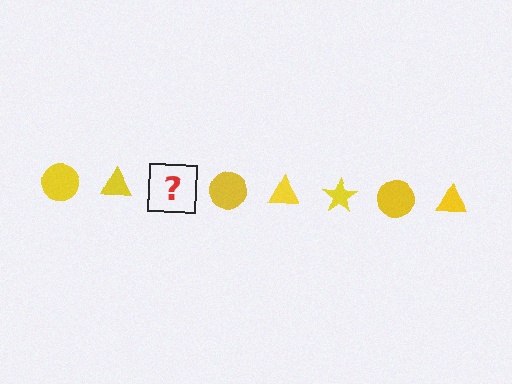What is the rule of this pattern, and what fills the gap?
The rule is that the pattern cycles through circle, triangle, star shapes in yellow. The gap should be filled with a yellow star.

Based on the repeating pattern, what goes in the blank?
The blank should be a yellow star.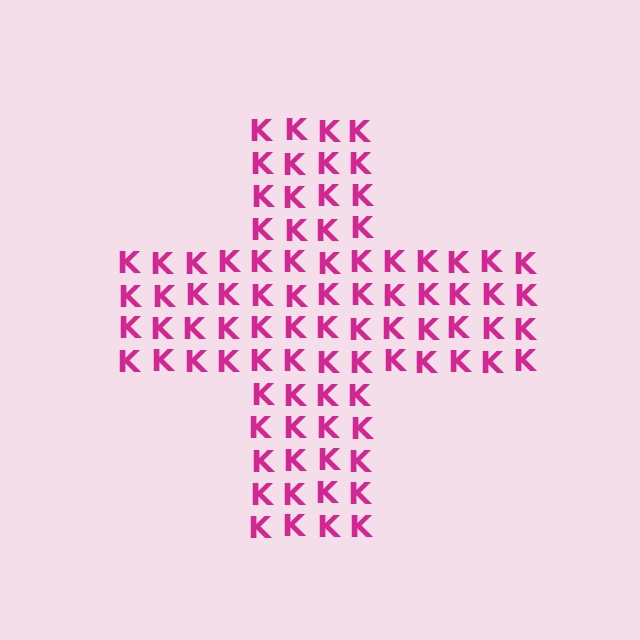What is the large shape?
The large shape is a cross.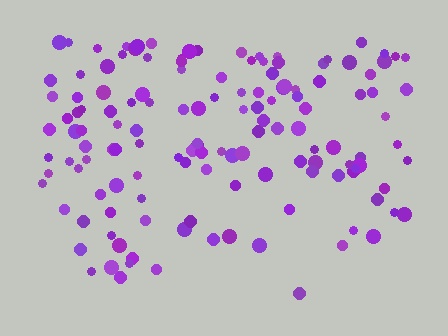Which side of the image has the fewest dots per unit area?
The bottom.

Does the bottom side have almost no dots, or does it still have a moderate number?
Still a moderate number, just noticeably fewer than the top.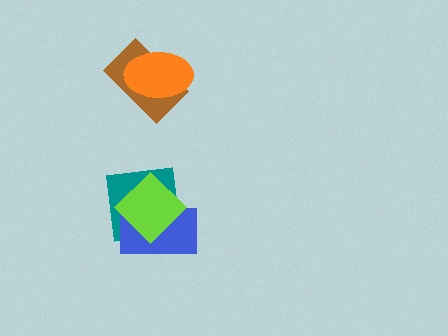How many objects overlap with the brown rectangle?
1 object overlaps with the brown rectangle.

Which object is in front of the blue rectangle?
The lime diamond is in front of the blue rectangle.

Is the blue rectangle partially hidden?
Yes, it is partially covered by another shape.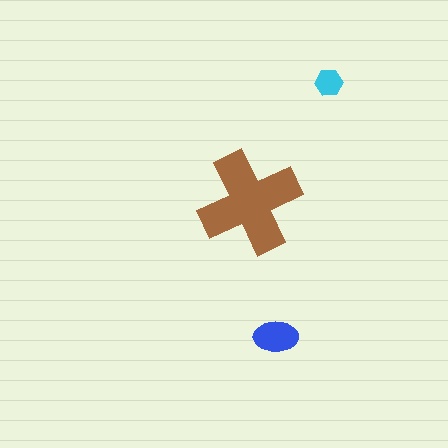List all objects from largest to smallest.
The brown cross, the blue ellipse, the cyan hexagon.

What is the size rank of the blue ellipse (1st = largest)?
2nd.